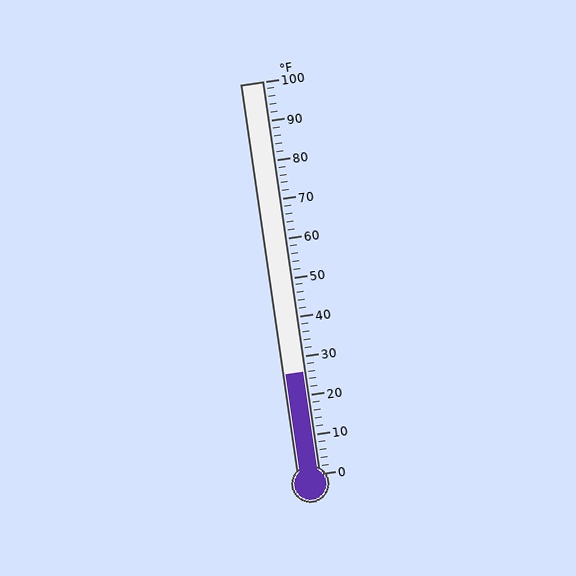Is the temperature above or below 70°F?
The temperature is below 70°F.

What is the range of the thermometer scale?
The thermometer scale ranges from 0°F to 100°F.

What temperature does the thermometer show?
The thermometer shows approximately 26°F.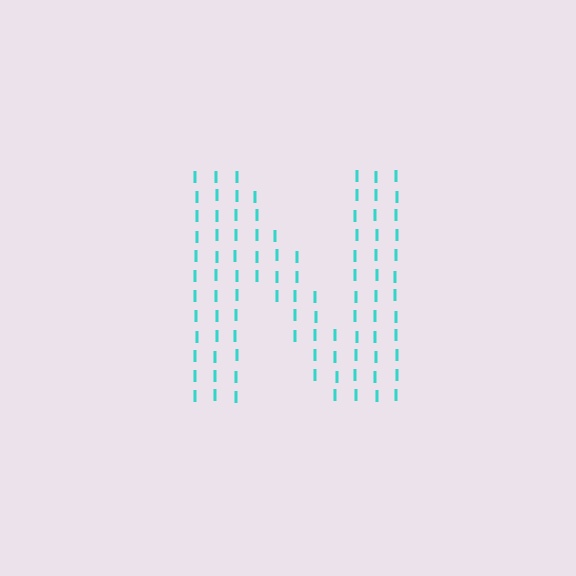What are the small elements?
The small elements are letter I's.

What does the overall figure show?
The overall figure shows the letter N.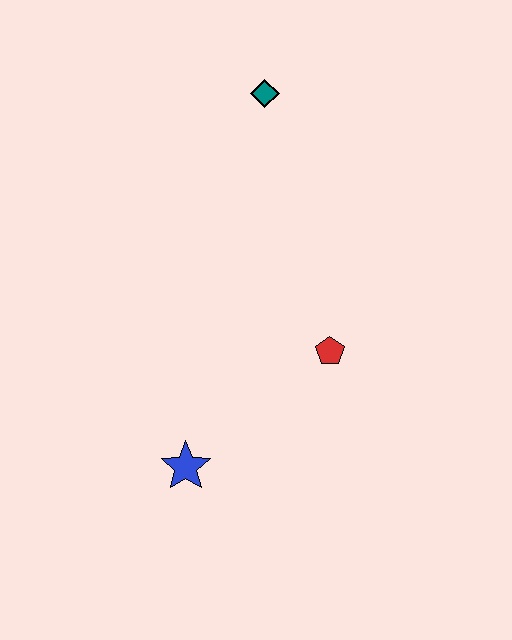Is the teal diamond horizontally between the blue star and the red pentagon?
Yes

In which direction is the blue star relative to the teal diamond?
The blue star is below the teal diamond.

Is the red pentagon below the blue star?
No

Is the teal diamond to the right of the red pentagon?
No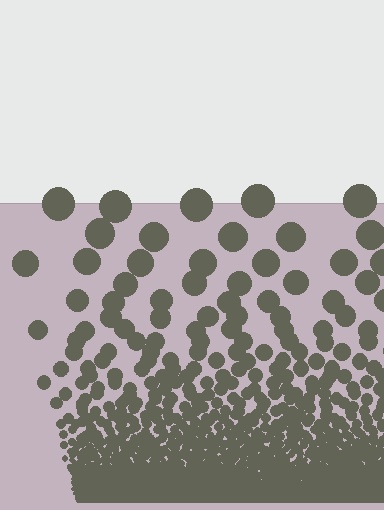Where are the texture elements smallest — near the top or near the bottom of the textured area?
Near the bottom.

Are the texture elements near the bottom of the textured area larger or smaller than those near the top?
Smaller. The gradient is inverted — elements near the bottom are smaller and denser.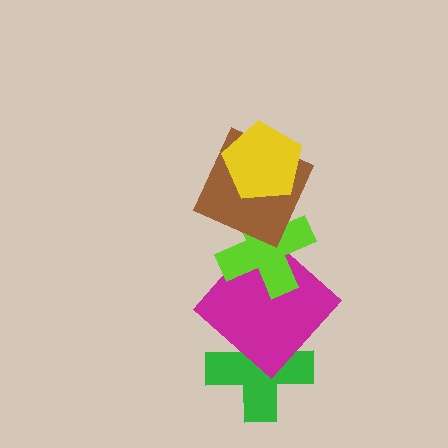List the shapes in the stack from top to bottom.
From top to bottom: the yellow pentagon, the brown square, the lime cross, the magenta diamond, the green cross.